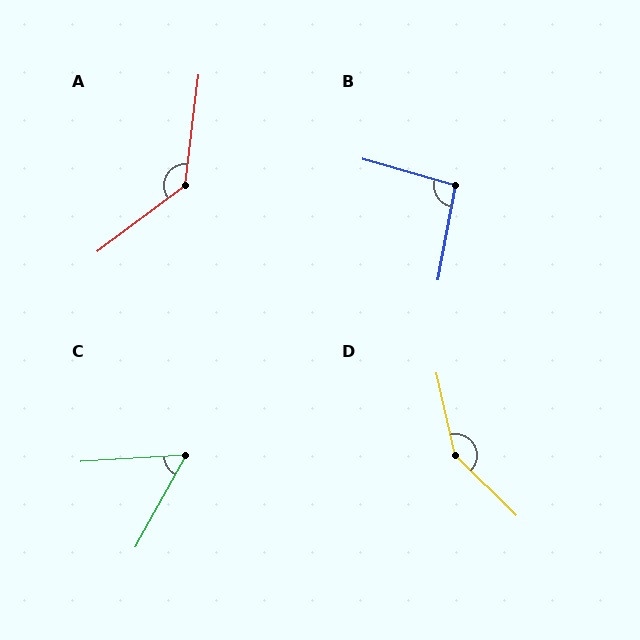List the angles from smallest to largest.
C (57°), B (96°), A (134°), D (147°).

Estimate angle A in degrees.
Approximately 134 degrees.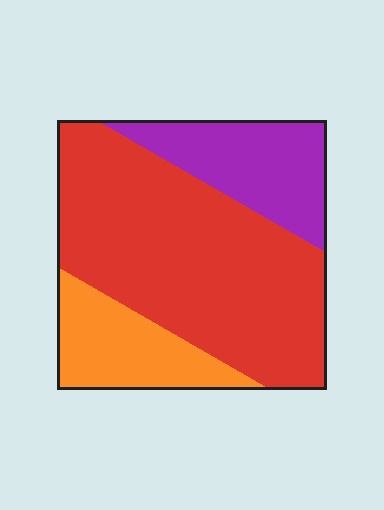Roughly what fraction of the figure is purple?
Purple takes up less than a quarter of the figure.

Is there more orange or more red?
Red.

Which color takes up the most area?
Red, at roughly 60%.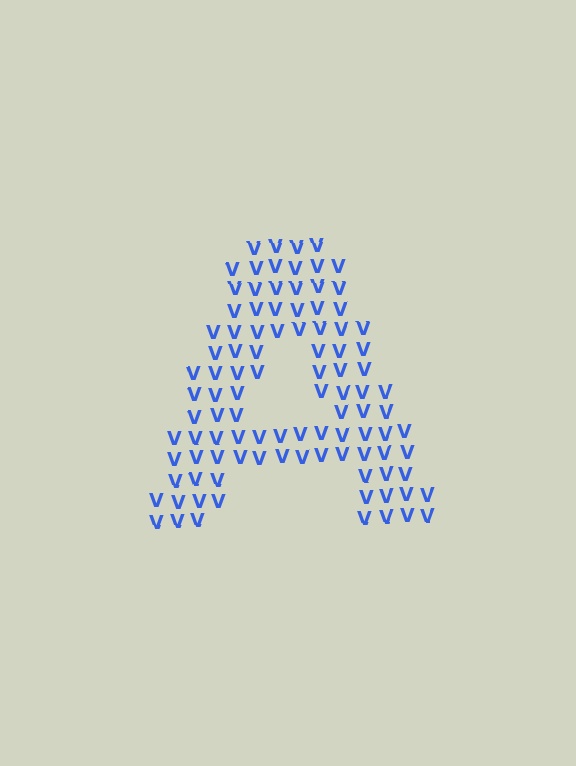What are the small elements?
The small elements are letter V's.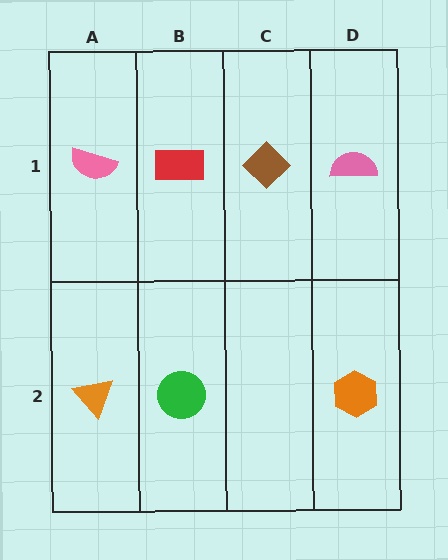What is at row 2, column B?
A green circle.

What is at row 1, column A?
A pink semicircle.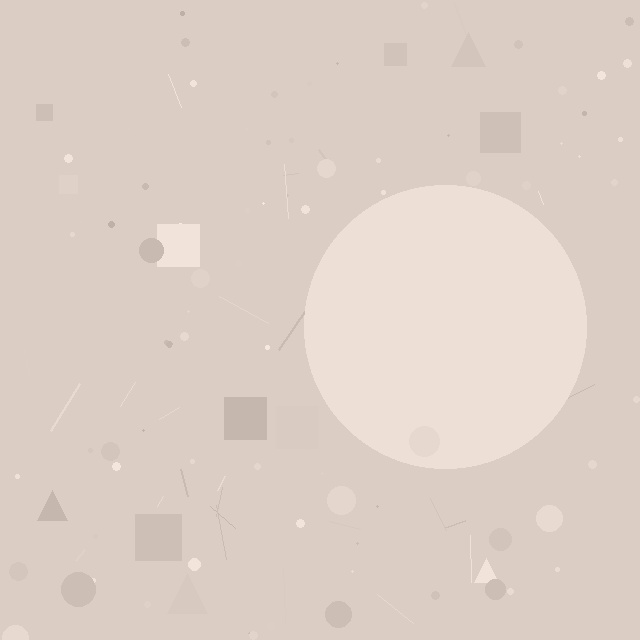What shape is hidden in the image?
A circle is hidden in the image.